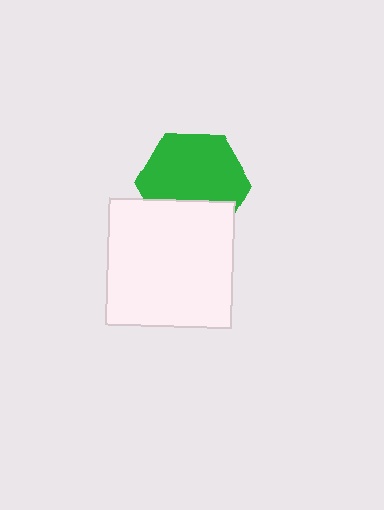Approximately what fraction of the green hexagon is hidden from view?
Roughly 31% of the green hexagon is hidden behind the white rectangle.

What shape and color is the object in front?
The object in front is a white rectangle.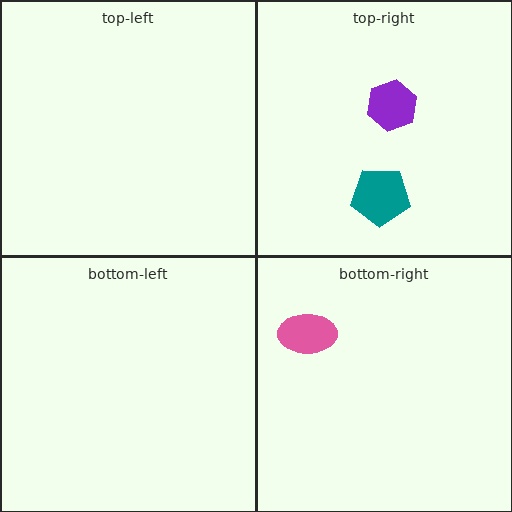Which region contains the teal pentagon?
The top-right region.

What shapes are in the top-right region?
The teal pentagon, the purple hexagon.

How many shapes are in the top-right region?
2.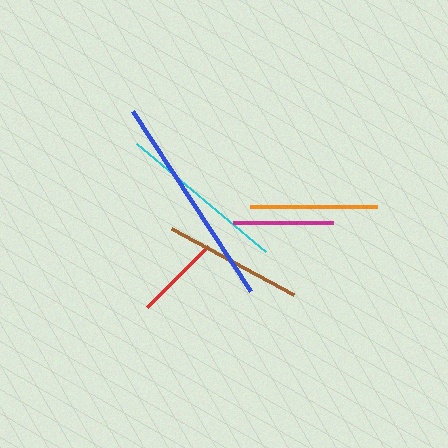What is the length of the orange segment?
The orange segment is approximately 126 pixels long.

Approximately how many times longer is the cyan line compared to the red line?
The cyan line is approximately 1.9 times the length of the red line.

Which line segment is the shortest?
The red line is the shortest at approximately 86 pixels.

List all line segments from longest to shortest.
From longest to shortest: blue, cyan, brown, orange, magenta, red.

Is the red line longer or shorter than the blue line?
The blue line is longer than the red line.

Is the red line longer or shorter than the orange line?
The orange line is longer than the red line.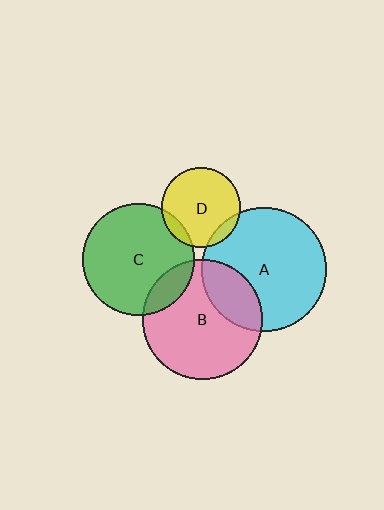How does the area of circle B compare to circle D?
Approximately 2.3 times.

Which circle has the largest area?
Circle A (cyan).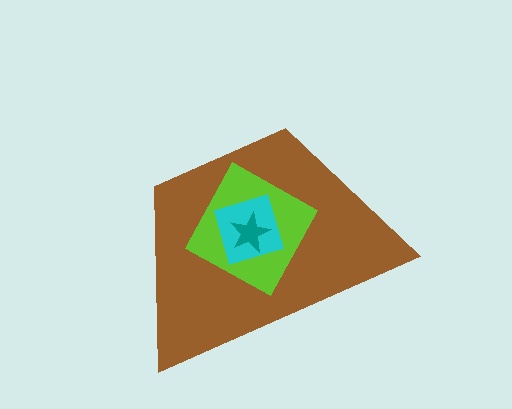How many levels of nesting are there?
4.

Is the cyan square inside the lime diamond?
Yes.